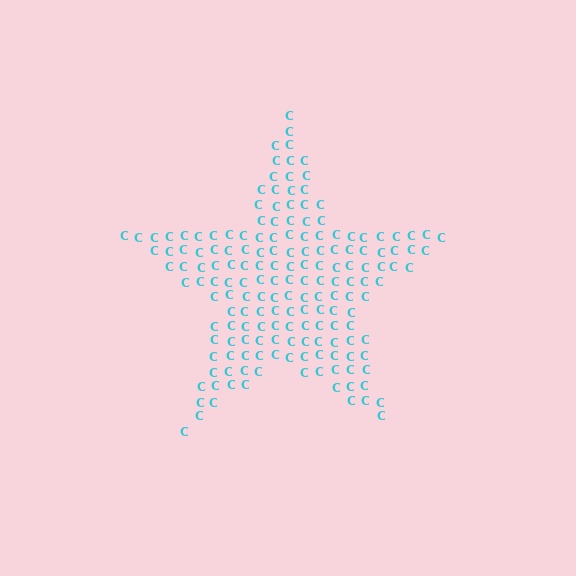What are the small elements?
The small elements are letter C's.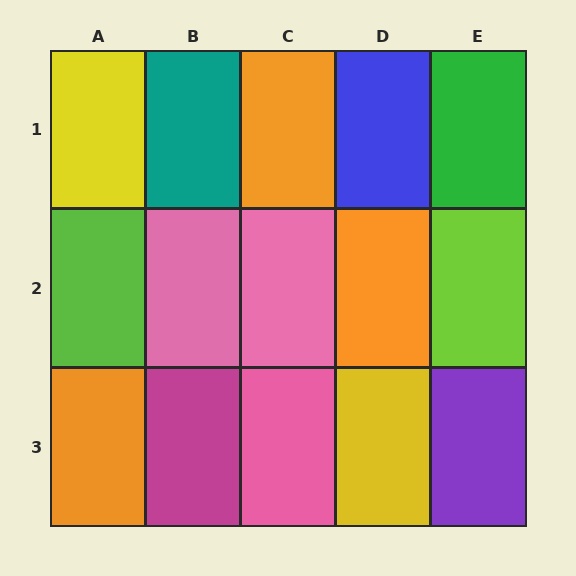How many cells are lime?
2 cells are lime.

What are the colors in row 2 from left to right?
Lime, pink, pink, orange, lime.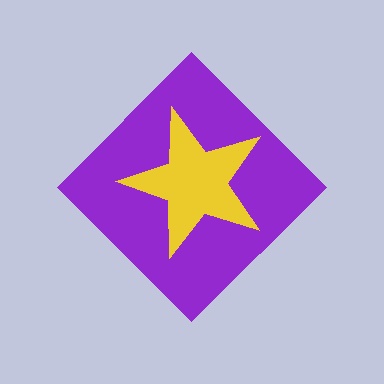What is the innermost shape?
The yellow star.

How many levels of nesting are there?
2.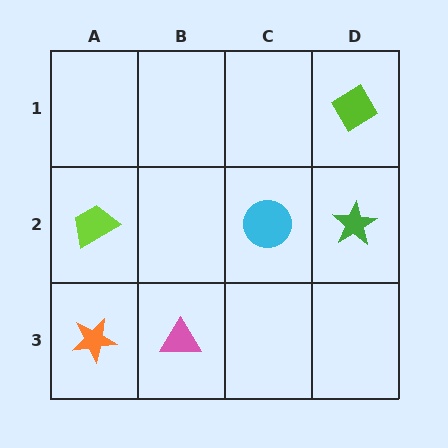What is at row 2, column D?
A green star.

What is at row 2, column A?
A lime trapezoid.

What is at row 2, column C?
A cyan circle.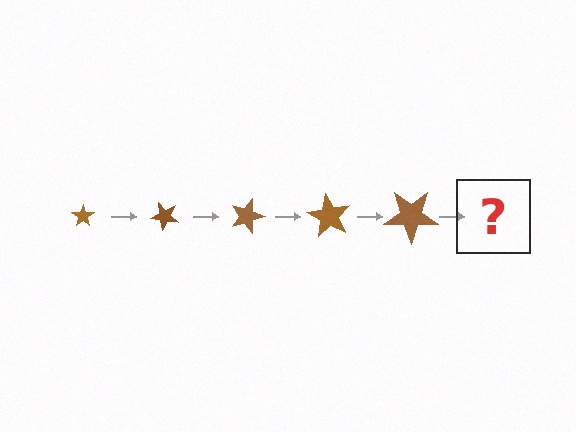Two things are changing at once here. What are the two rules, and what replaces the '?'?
The two rules are that the star grows larger each step and it rotates 45 degrees each step. The '?' should be a star, larger than the previous one and rotated 225 degrees from the start.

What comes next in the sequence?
The next element should be a star, larger than the previous one and rotated 225 degrees from the start.